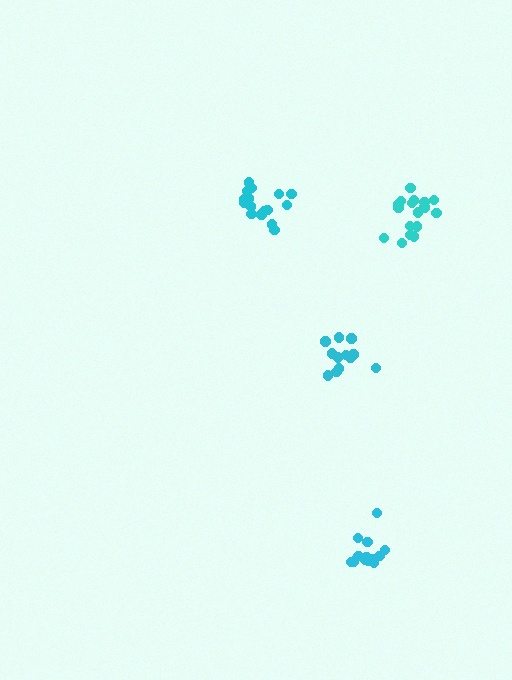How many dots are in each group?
Group 1: 13 dots, Group 2: 17 dots, Group 3: 13 dots, Group 4: 17 dots (60 total).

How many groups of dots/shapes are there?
There are 4 groups.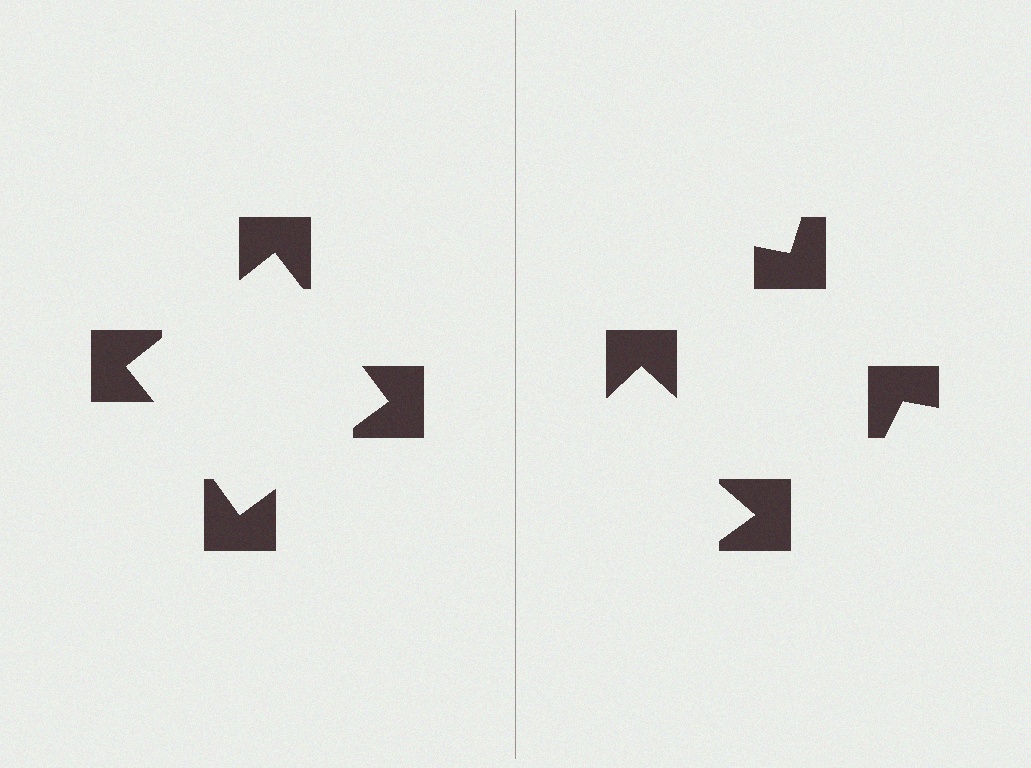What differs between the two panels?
The notched squares are positioned identically on both sides; only the wedge orientations differ. On the left they align to a square; on the right they are misaligned.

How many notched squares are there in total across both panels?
8 — 4 on each side.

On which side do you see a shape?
An illusory square appears on the left side. On the right side the wedge cuts are rotated, so no coherent shape forms.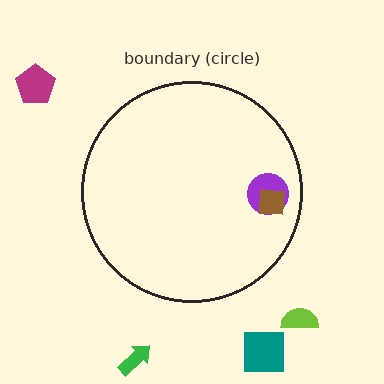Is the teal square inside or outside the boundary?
Outside.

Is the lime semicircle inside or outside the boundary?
Outside.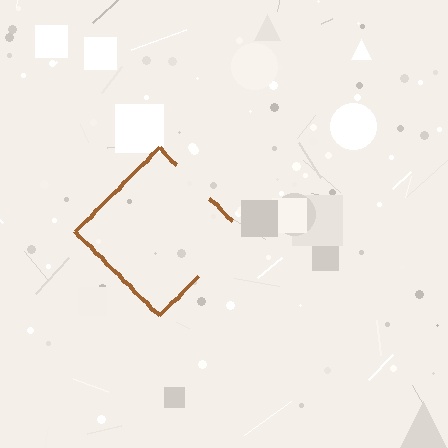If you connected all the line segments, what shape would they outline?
They would outline a diamond.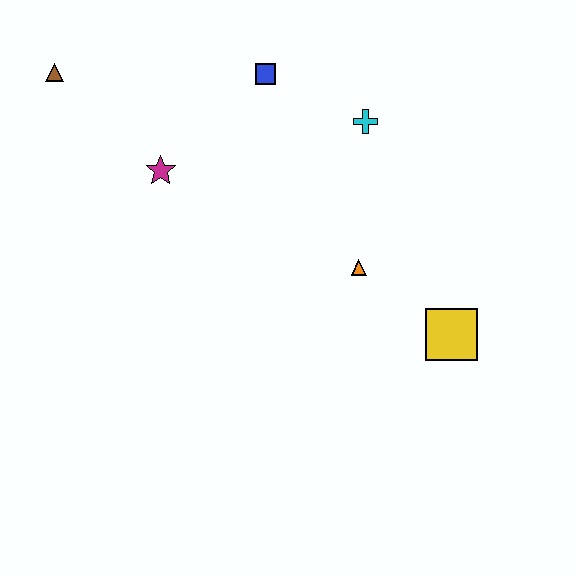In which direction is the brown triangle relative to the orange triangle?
The brown triangle is to the left of the orange triangle.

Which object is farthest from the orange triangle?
The brown triangle is farthest from the orange triangle.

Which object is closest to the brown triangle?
The magenta star is closest to the brown triangle.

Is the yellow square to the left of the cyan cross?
No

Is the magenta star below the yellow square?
No